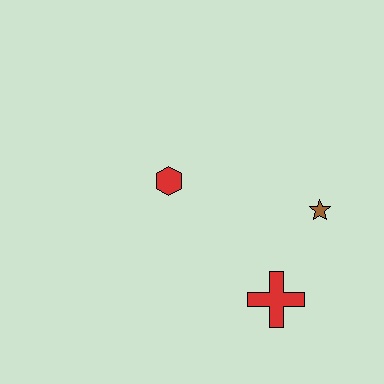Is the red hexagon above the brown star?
Yes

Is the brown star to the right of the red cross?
Yes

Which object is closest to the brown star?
The red cross is closest to the brown star.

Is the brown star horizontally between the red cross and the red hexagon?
No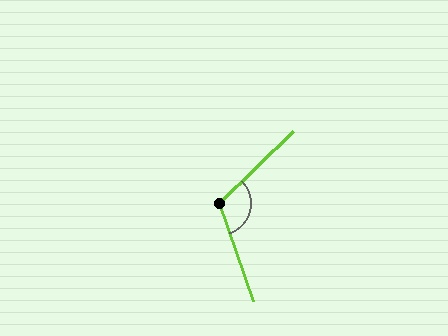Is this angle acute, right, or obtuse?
It is obtuse.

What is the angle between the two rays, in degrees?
Approximately 115 degrees.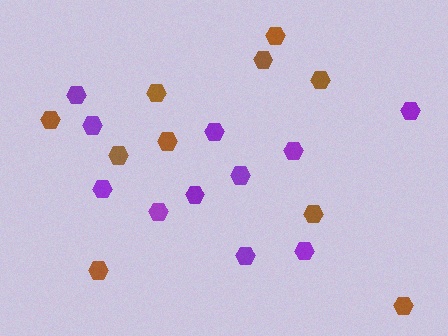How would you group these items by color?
There are 2 groups: one group of purple hexagons (11) and one group of brown hexagons (10).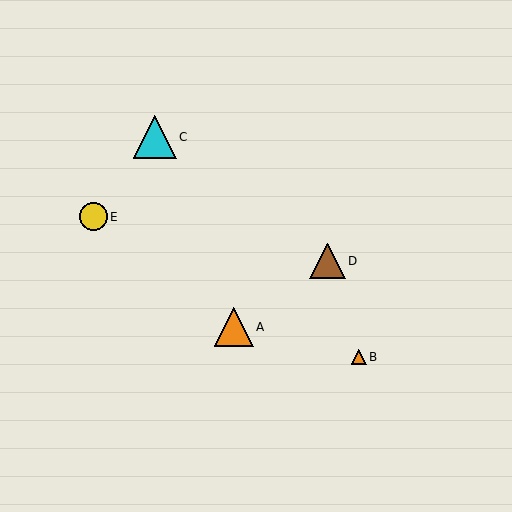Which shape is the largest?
The cyan triangle (labeled C) is the largest.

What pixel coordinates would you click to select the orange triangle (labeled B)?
Click at (359, 357) to select the orange triangle B.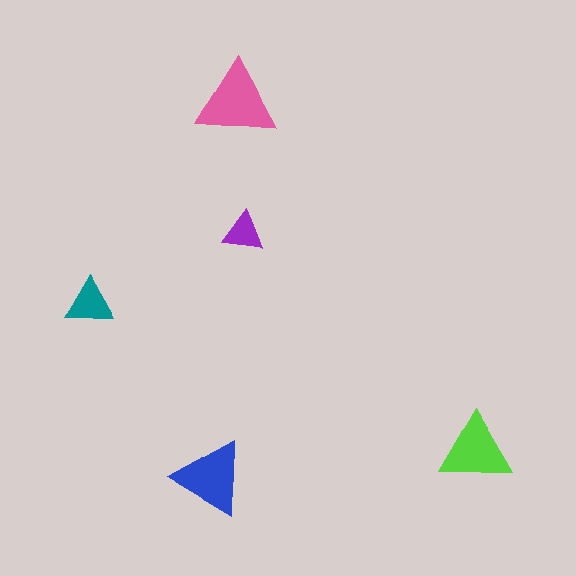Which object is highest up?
The pink triangle is topmost.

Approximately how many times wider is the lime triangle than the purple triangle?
About 2 times wider.